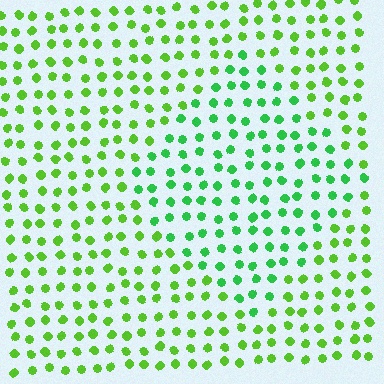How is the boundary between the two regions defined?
The boundary is defined purely by a slight shift in hue (about 29 degrees). Spacing, size, and orientation are identical on both sides.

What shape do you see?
I see a diamond.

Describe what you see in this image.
The image is filled with small lime elements in a uniform arrangement. A diamond-shaped region is visible where the elements are tinted to a slightly different hue, forming a subtle color boundary.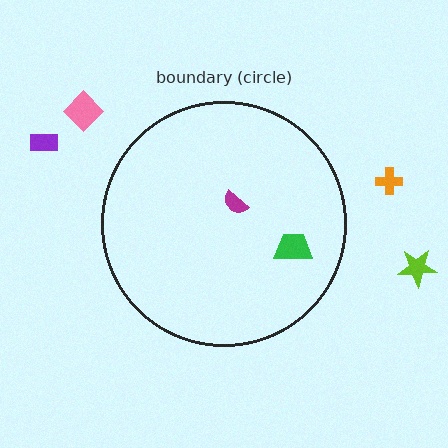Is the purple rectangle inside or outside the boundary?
Outside.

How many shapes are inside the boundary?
2 inside, 4 outside.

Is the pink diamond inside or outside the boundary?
Outside.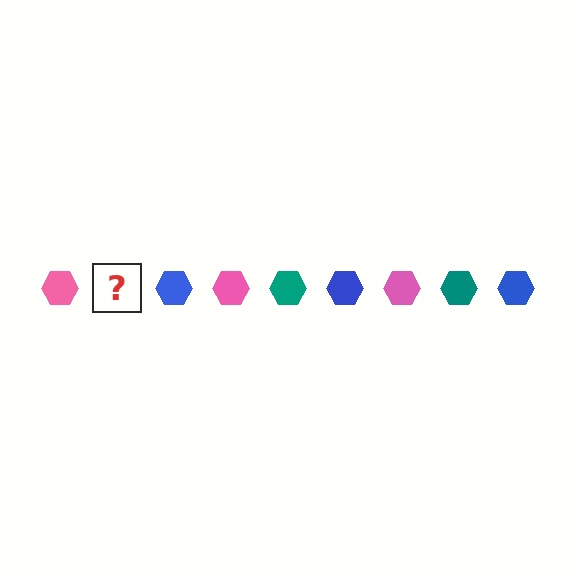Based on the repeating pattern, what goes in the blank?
The blank should be a teal hexagon.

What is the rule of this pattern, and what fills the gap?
The rule is that the pattern cycles through pink, teal, blue hexagons. The gap should be filled with a teal hexagon.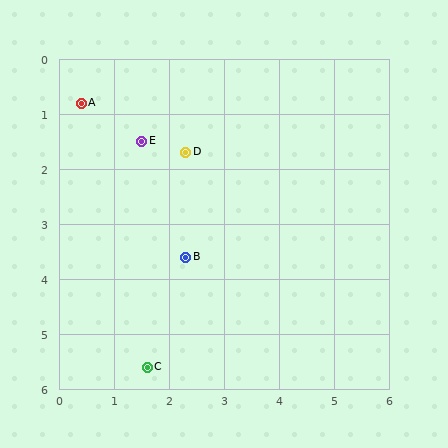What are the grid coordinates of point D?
Point D is at approximately (2.3, 1.7).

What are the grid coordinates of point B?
Point B is at approximately (2.3, 3.6).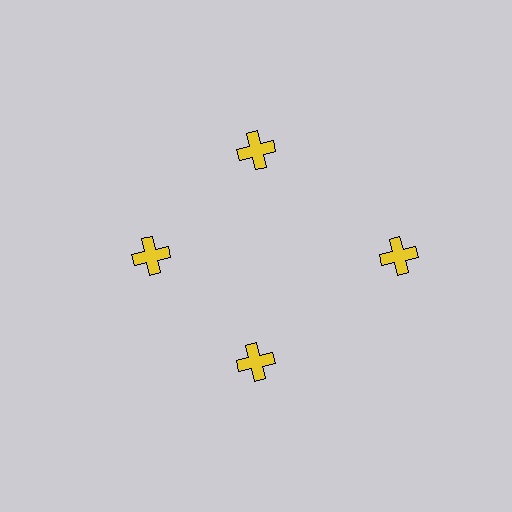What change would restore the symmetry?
The symmetry would be restored by moving it inward, back onto the ring so that all 4 crosses sit at equal angles and equal distance from the center.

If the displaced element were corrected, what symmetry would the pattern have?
It would have 4-fold rotational symmetry — the pattern would map onto itself every 90 degrees.